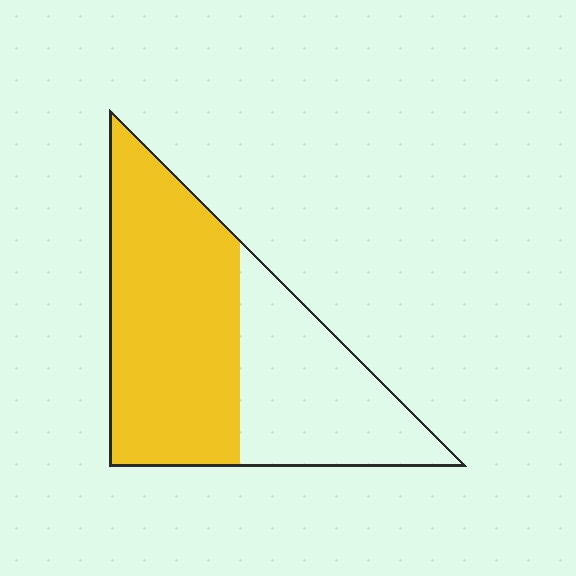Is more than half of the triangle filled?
Yes.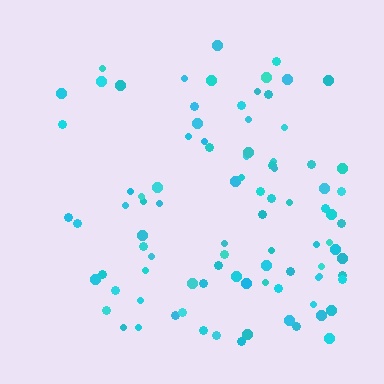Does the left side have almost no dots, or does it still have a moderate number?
Still a moderate number, just noticeably fewer than the right.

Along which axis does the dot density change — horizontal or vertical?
Horizontal.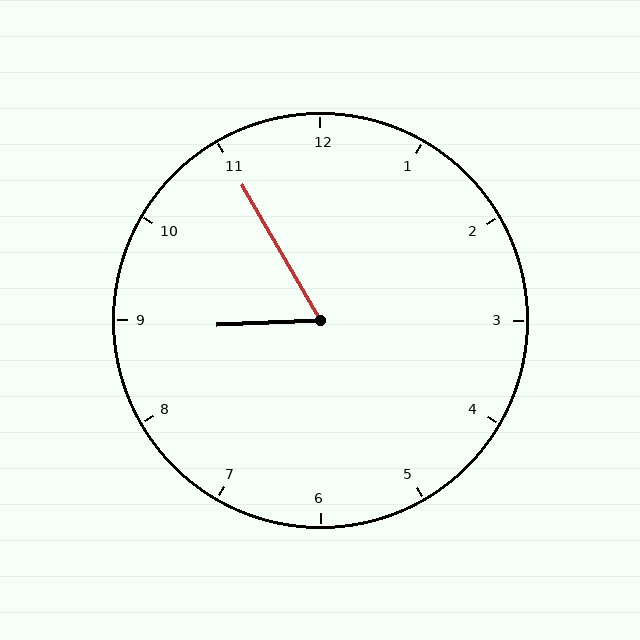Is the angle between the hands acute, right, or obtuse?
It is acute.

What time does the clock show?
8:55.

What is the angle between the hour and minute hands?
Approximately 62 degrees.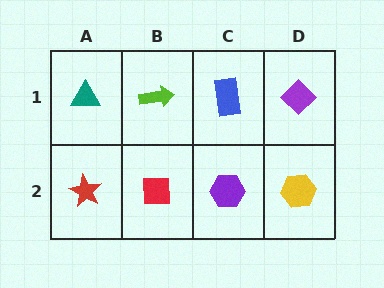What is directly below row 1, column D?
A yellow hexagon.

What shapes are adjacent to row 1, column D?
A yellow hexagon (row 2, column D), a blue rectangle (row 1, column C).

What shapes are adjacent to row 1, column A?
A red star (row 2, column A), a lime arrow (row 1, column B).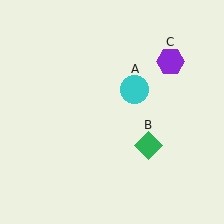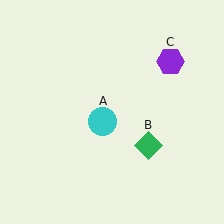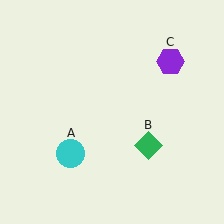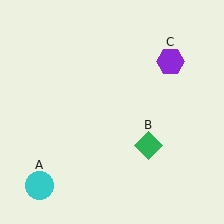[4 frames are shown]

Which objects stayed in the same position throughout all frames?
Green diamond (object B) and purple hexagon (object C) remained stationary.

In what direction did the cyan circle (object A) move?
The cyan circle (object A) moved down and to the left.